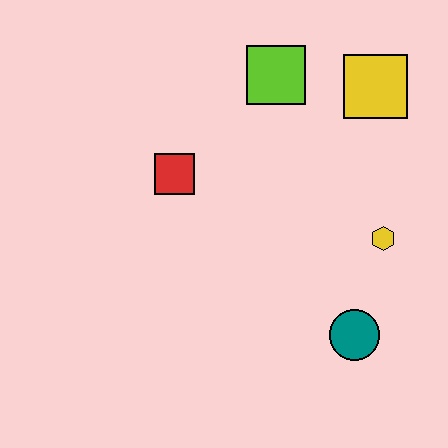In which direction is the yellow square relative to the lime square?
The yellow square is to the right of the lime square.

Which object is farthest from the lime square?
The teal circle is farthest from the lime square.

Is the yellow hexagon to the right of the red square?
Yes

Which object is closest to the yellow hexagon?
The teal circle is closest to the yellow hexagon.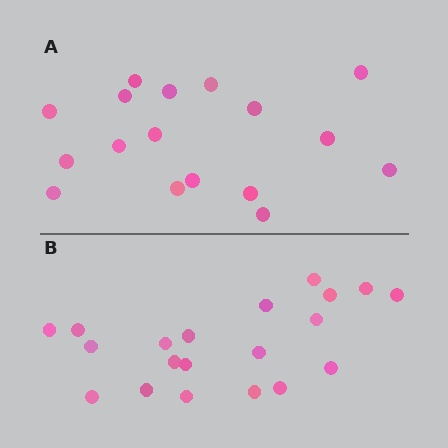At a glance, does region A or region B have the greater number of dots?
Region B (the bottom region) has more dots.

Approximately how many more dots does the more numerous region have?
Region B has just a few more — roughly 2 or 3 more dots than region A.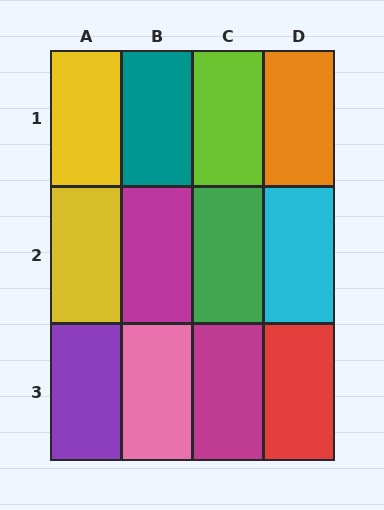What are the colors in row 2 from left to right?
Yellow, magenta, green, cyan.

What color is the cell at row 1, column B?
Teal.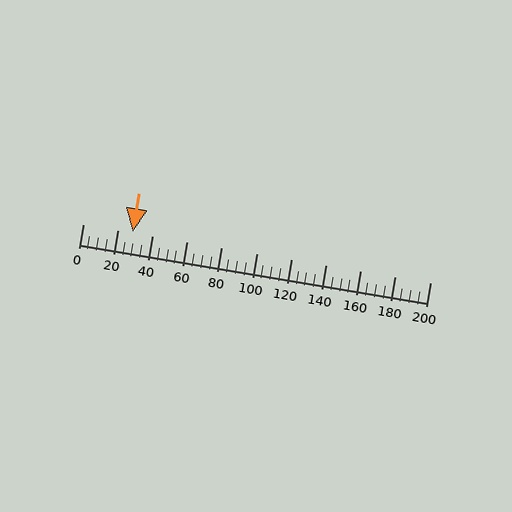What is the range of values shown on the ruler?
The ruler shows values from 0 to 200.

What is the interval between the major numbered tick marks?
The major tick marks are spaced 20 units apart.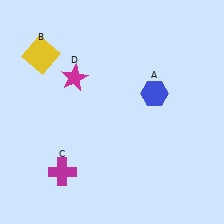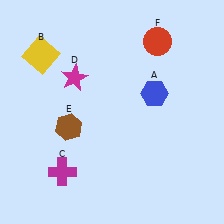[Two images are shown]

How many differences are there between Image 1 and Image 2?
There are 2 differences between the two images.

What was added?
A brown hexagon (E), a red circle (F) were added in Image 2.